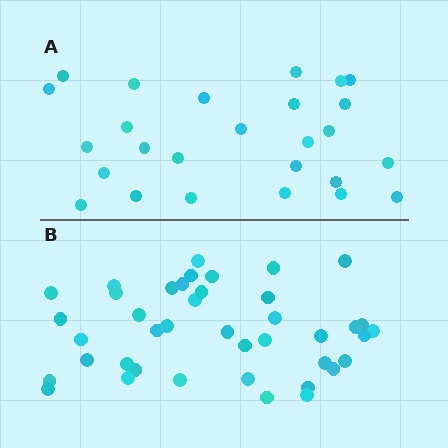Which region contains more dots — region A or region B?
Region B (the bottom region) has more dots.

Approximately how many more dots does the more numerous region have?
Region B has approximately 15 more dots than region A.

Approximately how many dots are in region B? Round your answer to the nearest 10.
About 40 dots. (The exact count is 41, which rounds to 40.)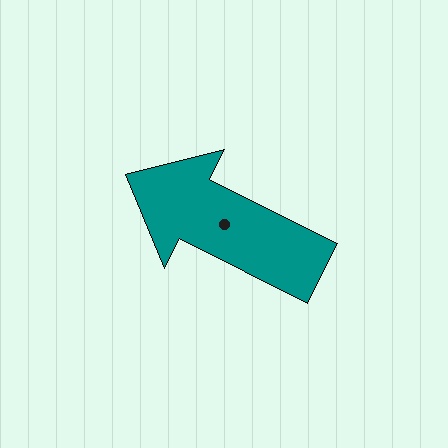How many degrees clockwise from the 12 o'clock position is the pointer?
Approximately 297 degrees.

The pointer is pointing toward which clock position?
Roughly 10 o'clock.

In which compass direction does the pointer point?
Northwest.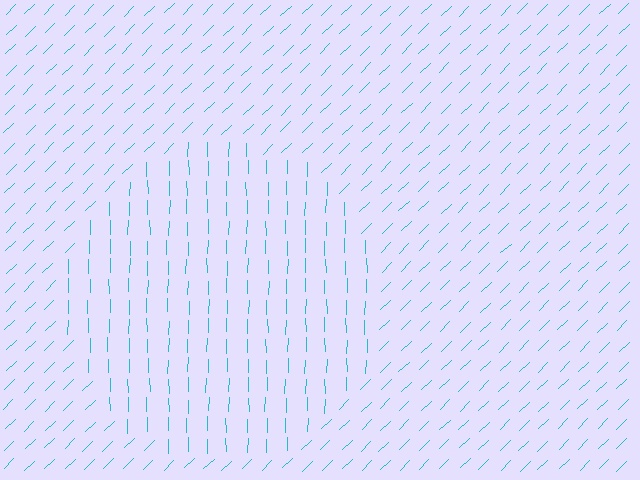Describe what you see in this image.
The image is filled with small cyan line segments. A circle region in the image has lines oriented differently from the surrounding lines, creating a visible texture boundary.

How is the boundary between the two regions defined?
The boundary is defined purely by a change in line orientation (approximately 45 degrees difference). All lines are the same color and thickness.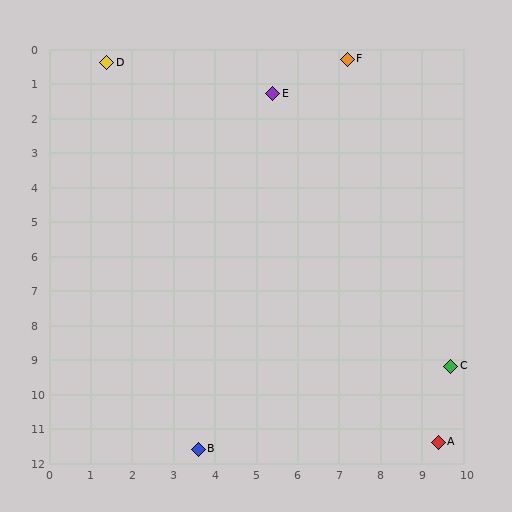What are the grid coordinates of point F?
Point F is at approximately (7.2, 0.3).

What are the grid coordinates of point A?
Point A is at approximately (9.4, 11.4).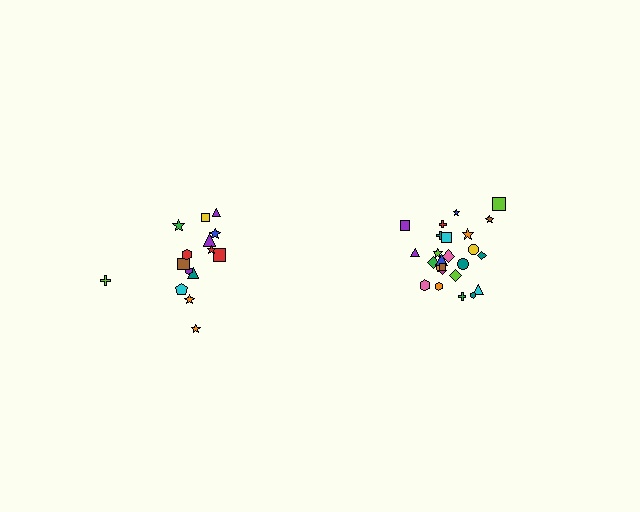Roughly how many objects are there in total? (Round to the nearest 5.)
Roughly 40 objects in total.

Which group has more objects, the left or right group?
The right group.